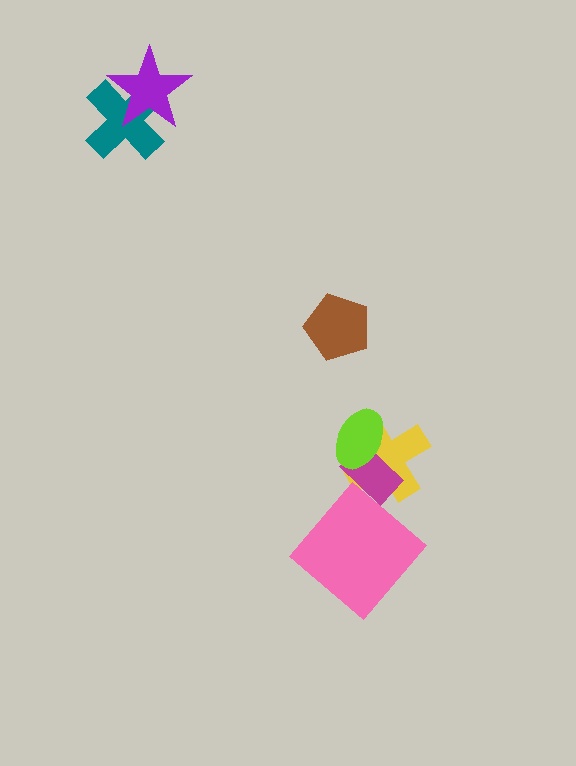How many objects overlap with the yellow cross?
2 objects overlap with the yellow cross.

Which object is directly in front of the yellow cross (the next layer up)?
The magenta rectangle is directly in front of the yellow cross.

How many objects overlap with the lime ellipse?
2 objects overlap with the lime ellipse.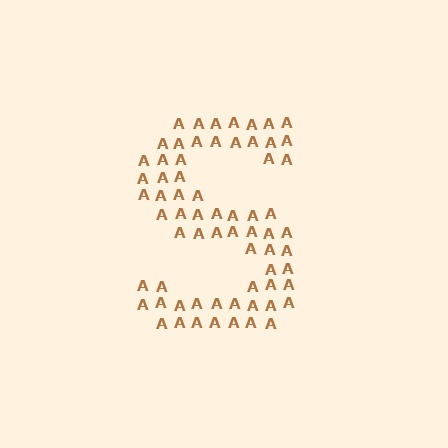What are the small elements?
The small elements are letter A's.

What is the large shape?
The large shape is the letter S.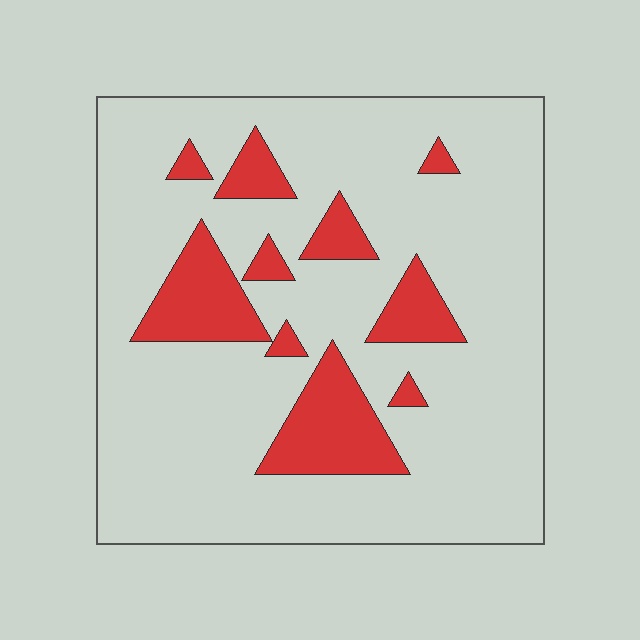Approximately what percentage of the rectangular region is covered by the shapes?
Approximately 20%.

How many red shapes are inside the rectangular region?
10.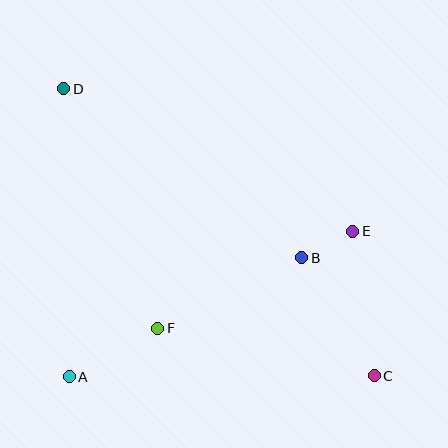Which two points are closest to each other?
Points B and E are closest to each other.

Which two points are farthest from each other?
Points C and D are farthest from each other.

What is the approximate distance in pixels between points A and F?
The distance between A and F is approximately 101 pixels.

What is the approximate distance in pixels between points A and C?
The distance between A and C is approximately 305 pixels.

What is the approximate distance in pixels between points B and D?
The distance between B and D is approximately 292 pixels.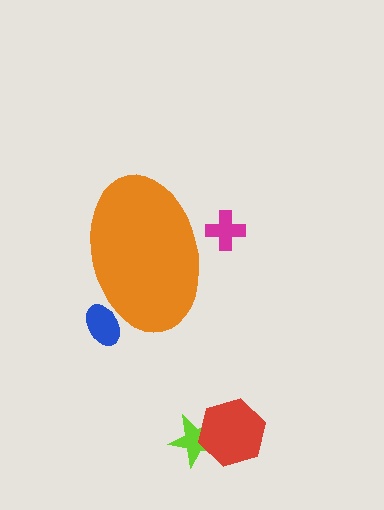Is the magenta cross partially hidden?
Yes, the magenta cross is partially hidden behind the orange ellipse.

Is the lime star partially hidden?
No, the lime star is fully visible.